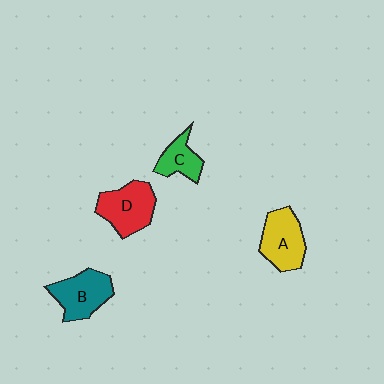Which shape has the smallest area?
Shape C (green).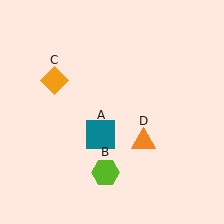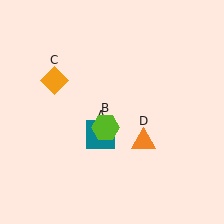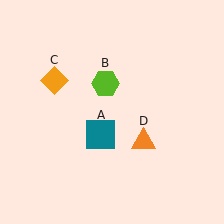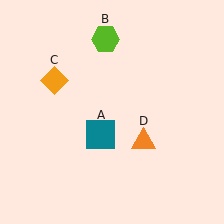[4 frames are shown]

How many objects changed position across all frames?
1 object changed position: lime hexagon (object B).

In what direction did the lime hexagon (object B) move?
The lime hexagon (object B) moved up.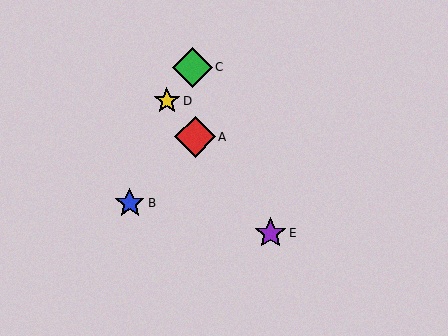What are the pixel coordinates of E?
Object E is at (271, 233).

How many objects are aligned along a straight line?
3 objects (A, D, E) are aligned along a straight line.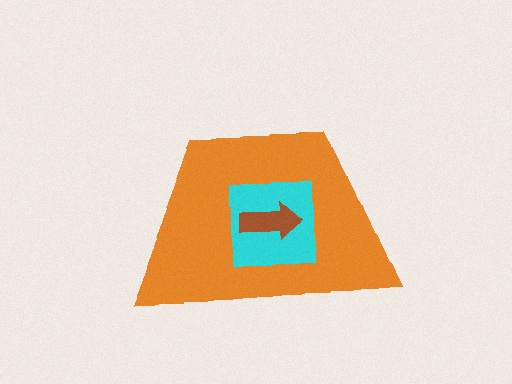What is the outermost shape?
The orange trapezoid.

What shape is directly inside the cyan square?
The brown arrow.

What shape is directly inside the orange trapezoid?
The cyan square.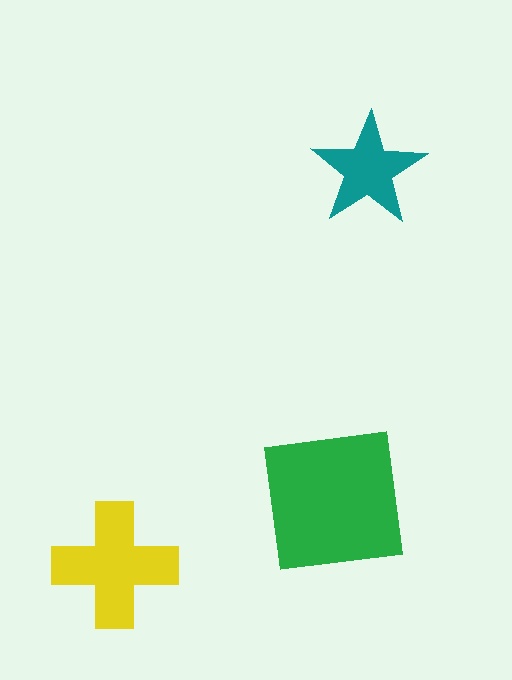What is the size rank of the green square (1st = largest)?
1st.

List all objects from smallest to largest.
The teal star, the yellow cross, the green square.